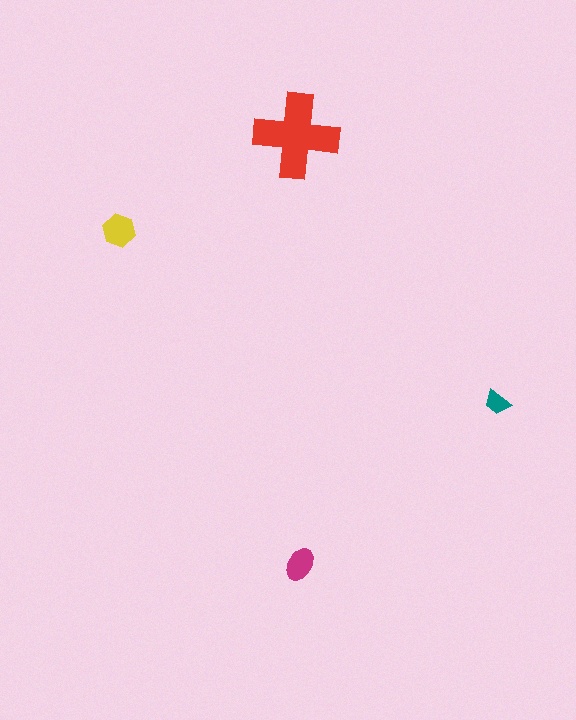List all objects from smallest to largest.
The teal trapezoid, the magenta ellipse, the yellow hexagon, the red cross.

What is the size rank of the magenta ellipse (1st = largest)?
3rd.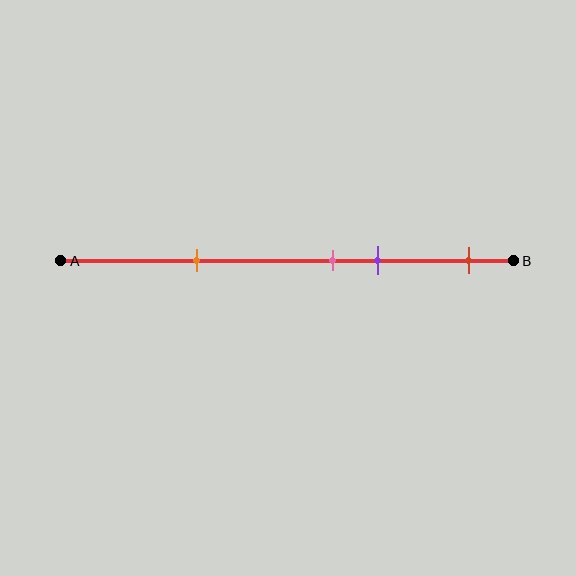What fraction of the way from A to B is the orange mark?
The orange mark is approximately 30% (0.3) of the way from A to B.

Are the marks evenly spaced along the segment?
No, the marks are not evenly spaced.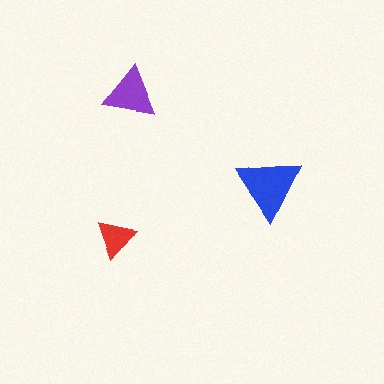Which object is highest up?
The purple triangle is topmost.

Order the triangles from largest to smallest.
the blue one, the purple one, the red one.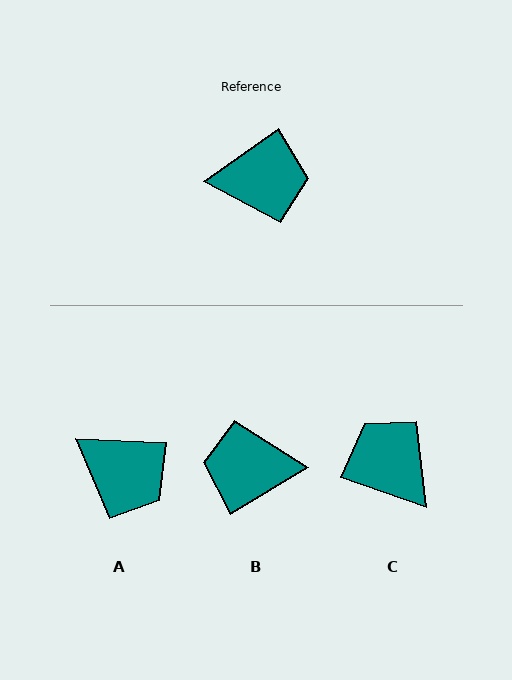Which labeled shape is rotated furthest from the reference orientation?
B, about 176 degrees away.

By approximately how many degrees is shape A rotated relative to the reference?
Approximately 38 degrees clockwise.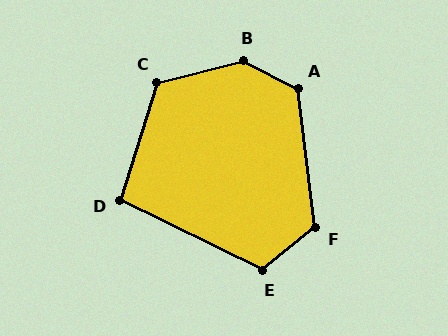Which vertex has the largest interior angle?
B, at approximately 139 degrees.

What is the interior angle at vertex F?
Approximately 122 degrees (obtuse).